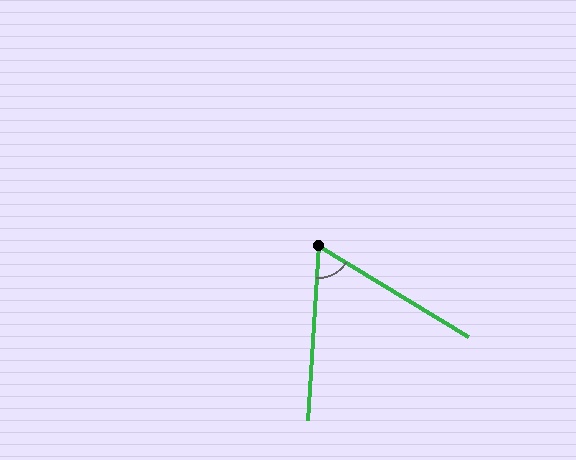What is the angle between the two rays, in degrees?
Approximately 62 degrees.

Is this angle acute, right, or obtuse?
It is acute.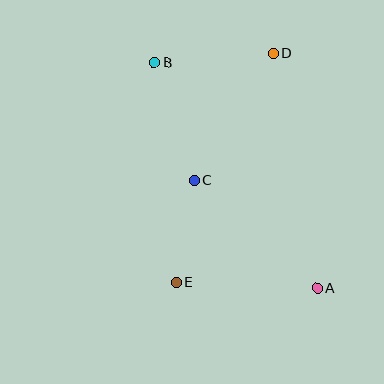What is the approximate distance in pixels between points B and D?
The distance between B and D is approximately 119 pixels.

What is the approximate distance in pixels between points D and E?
The distance between D and E is approximately 249 pixels.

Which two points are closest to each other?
Points C and E are closest to each other.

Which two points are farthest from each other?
Points A and B are farthest from each other.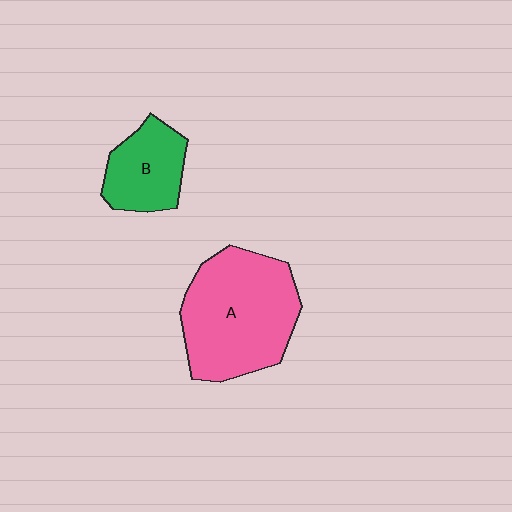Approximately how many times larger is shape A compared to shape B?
Approximately 2.1 times.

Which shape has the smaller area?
Shape B (green).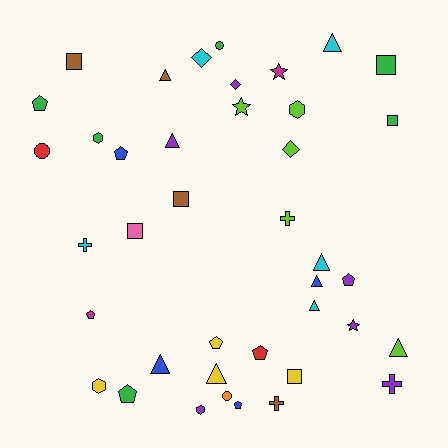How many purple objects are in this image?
There are 6 purple objects.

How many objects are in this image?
There are 40 objects.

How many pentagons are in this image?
There are 8 pentagons.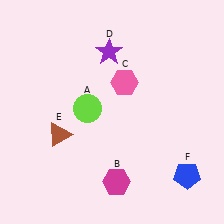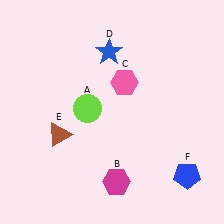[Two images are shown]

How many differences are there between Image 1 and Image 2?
There is 1 difference between the two images.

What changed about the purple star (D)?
In Image 1, D is purple. In Image 2, it changed to blue.